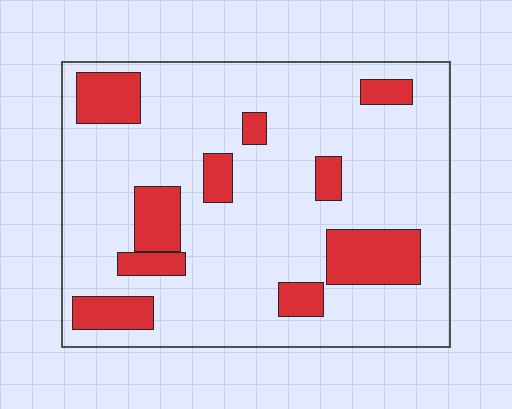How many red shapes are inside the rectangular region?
10.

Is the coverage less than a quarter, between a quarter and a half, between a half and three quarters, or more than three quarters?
Less than a quarter.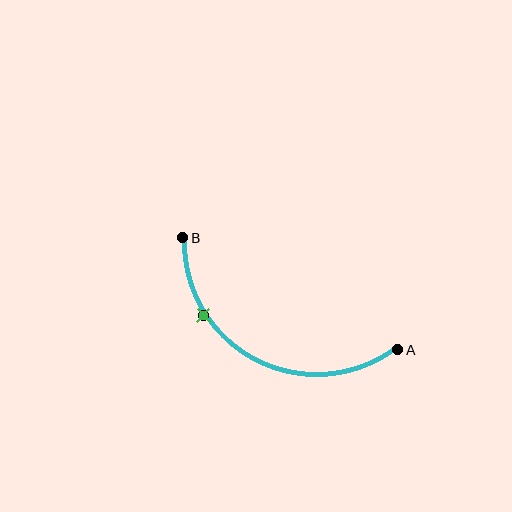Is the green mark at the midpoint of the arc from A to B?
No. The green mark lies on the arc but is closer to endpoint B. The arc midpoint would be at the point on the curve equidistant along the arc from both A and B.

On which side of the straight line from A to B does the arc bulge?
The arc bulges below the straight line connecting A and B.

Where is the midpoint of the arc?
The arc midpoint is the point on the curve farthest from the straight line joining A and B. It sits below that line.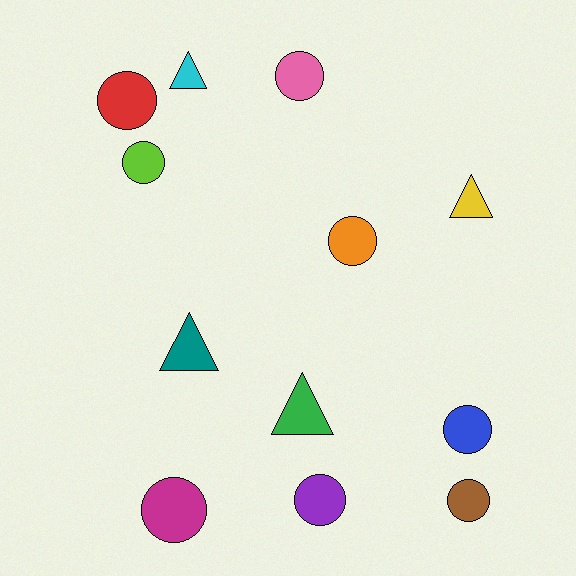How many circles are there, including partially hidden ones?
There are 8 circles.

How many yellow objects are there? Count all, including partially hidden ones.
There is 1 yellow object.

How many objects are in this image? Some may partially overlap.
There are 12 objects.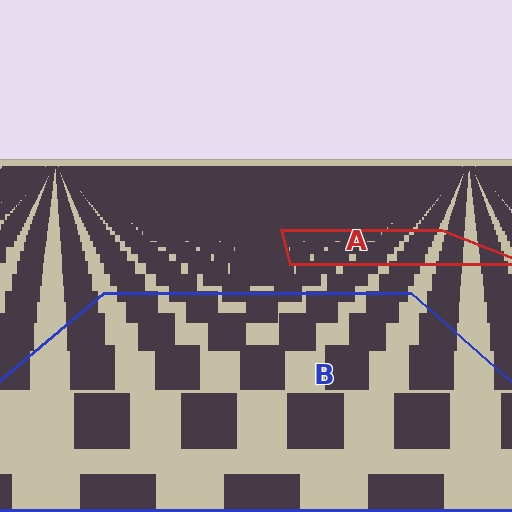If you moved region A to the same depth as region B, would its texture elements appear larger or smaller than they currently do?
They would appear larger. At a closer depth, the same texture elements are projected at a bigger on-screen size.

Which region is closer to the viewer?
Region B is closer. The texture elements there are larger and more spread out.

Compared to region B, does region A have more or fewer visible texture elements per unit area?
Region A has more texture elements per unit area — they are packed more densely because it is farther away.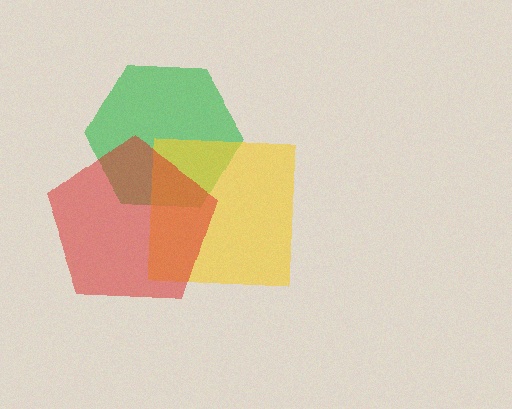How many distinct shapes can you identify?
There are 3 distinct shapes: a green hexagon, a yellow square, a red pentagon.